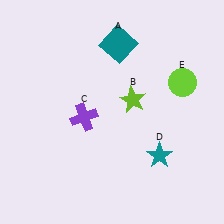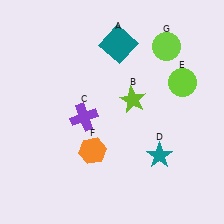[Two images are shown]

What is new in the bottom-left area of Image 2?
An orange hexagon (F) was added in the bottom-left area of Image 2.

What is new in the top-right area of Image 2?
A lime circle (G) was added in the top-right area of Image 2.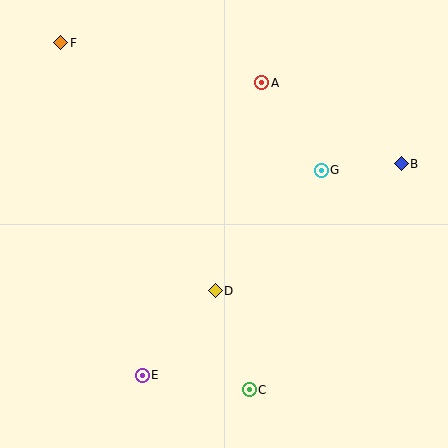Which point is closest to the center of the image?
Point D at (215, 291) is closest to the center.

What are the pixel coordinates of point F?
Point F is at (61, 43).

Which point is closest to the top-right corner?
Point B is closest to the top-right corner.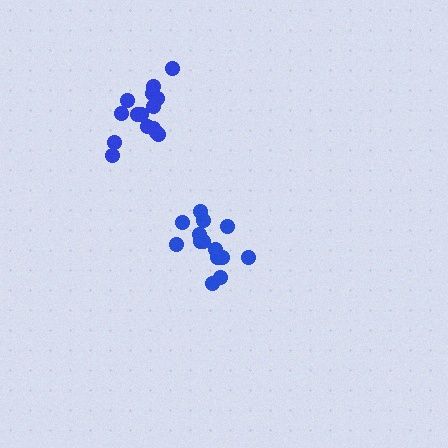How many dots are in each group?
Group 1: 14 dots, Group 2: 15 dots (29 total).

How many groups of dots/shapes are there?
There are 2 groups.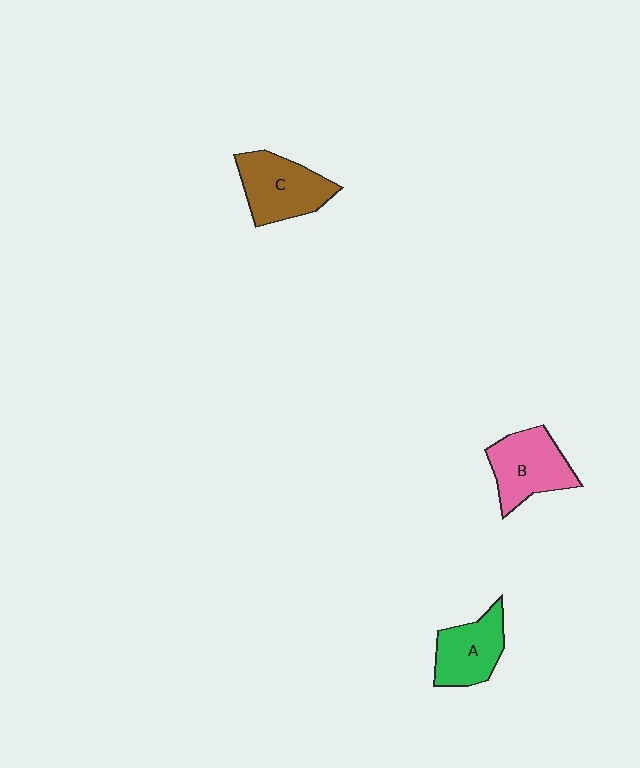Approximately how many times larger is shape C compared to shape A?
Approximately 1.2 times.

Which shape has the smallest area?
Shape A (green).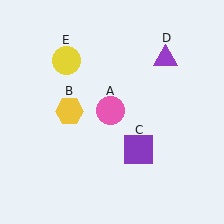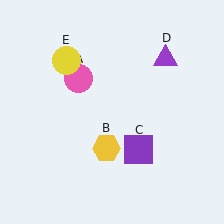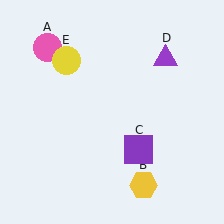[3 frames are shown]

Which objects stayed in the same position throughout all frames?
Purple square (object C) and purple triangle (object D) and yellow circle (object E) remained stationary.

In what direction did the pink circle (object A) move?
The pink circle (object A) moved up and to the left.